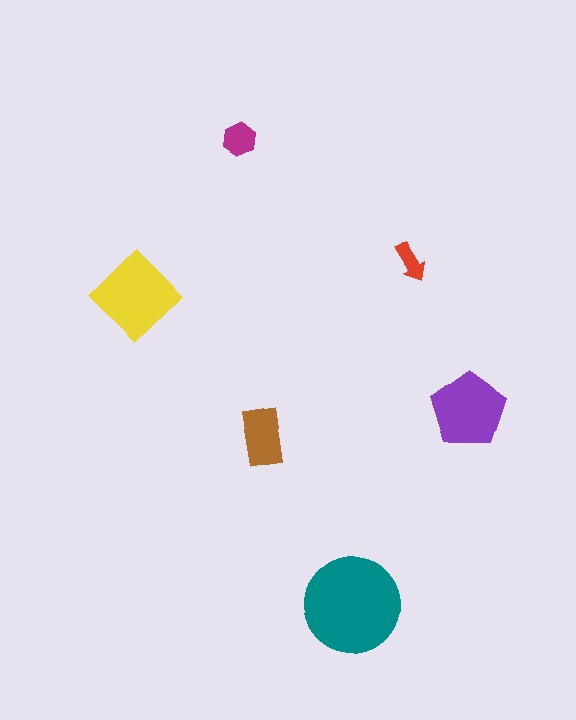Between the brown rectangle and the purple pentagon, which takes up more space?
The purple pentagon.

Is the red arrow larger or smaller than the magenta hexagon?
Smaller.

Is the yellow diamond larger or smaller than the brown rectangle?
Larger.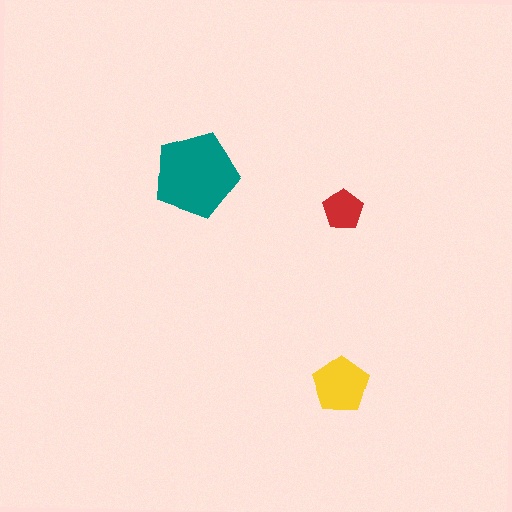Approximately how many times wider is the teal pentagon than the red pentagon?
About 2 times wider.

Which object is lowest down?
The yellow pentagon is bottommost.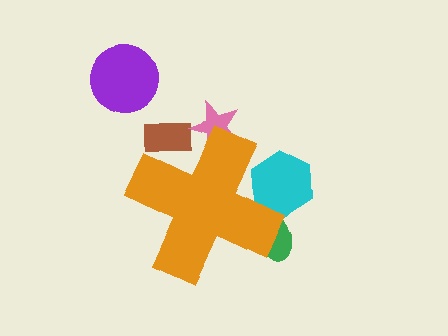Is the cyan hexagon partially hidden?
Yes, the cyan hexagon is partially hidden behind the orange cross.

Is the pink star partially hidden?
Yes, the pink star is partially hidden behind the orange cross.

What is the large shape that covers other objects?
An orange cross.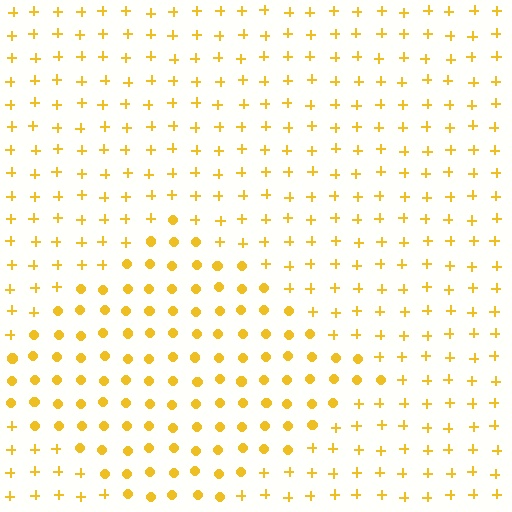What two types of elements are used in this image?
The image uses circles inside the diamond region and plus signs outside it.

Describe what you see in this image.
The image is filled with small yellow elements arranged in a uniform grid. A diamond-shaped region contains circles, while the surrounding area contains plus signs. The boundary is defined purely by the change in element shape.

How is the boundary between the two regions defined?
The boundary is defined by a change in element shape: circles inside vs. plus signs outside. All elements share the same color and spacing.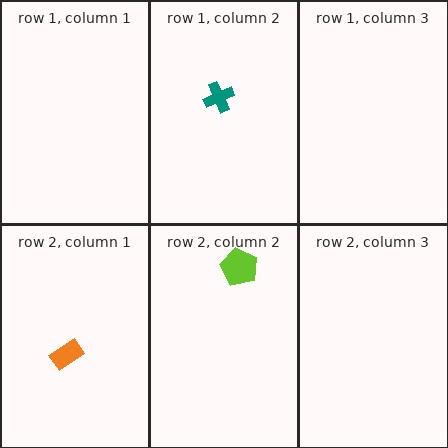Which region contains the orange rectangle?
The row 2, column 1 region.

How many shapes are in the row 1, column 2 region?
1.